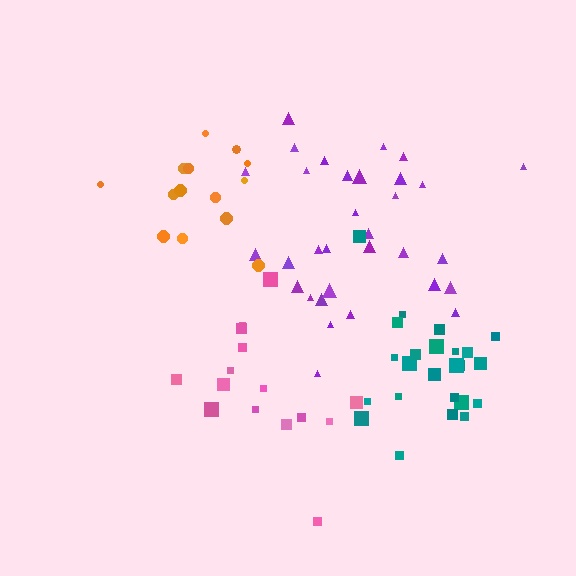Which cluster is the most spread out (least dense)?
Pink.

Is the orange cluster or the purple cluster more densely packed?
Orange.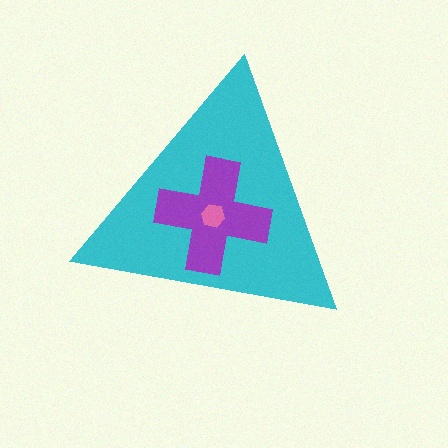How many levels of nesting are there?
3.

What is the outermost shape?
The cyan triangle.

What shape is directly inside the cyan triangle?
The purple cross.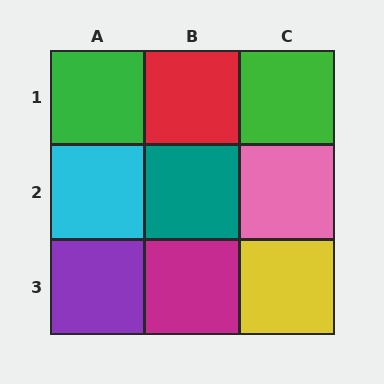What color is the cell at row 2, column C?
Pink.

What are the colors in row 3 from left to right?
Purple, magenta, yellow.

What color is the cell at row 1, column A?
Green.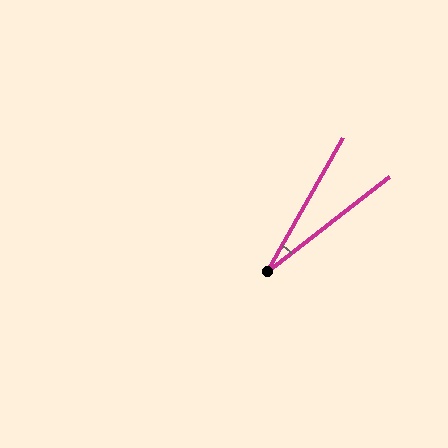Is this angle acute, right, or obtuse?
It is acute.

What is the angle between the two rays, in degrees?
Approximately 23 degrees.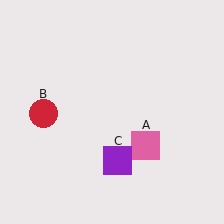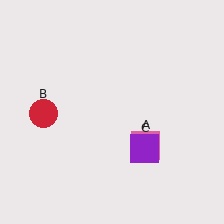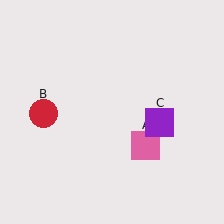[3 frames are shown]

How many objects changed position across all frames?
1 object changed position: purple square (object C).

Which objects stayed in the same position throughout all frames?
Pink square (object A) and red circle (object B) remained stationary.